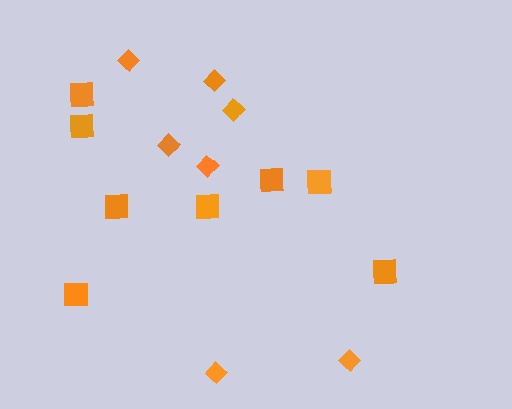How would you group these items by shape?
There are 2 groups: one group of diamonds (7) and one group of squares (8).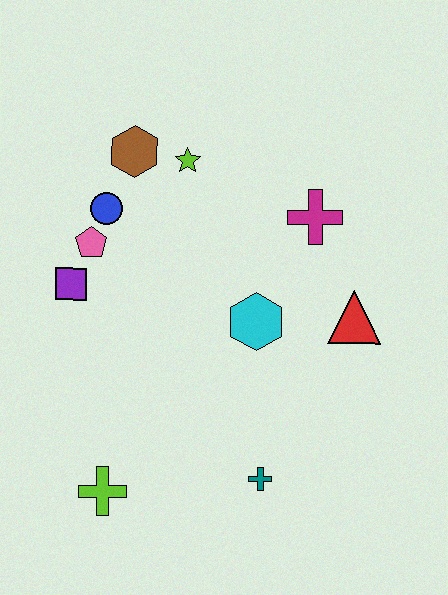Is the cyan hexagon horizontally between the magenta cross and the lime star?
Yes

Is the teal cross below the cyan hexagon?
Yes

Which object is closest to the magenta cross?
The red triangle is closest to the magenta cross.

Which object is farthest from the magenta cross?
The lime cross is farthest from the magenta cross.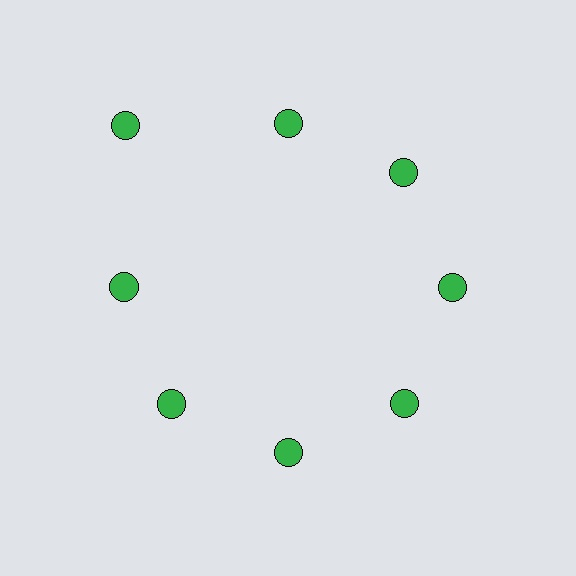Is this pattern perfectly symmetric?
No. The 8 green circles are arranged in a ring, but one element near the 10 o'clock position is pushed outward from the center, breaking the 8-fold rotational symmetry.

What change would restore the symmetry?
The symmetry would be restored by moving it inward, back onto the ring so that all 8 circles sit at equal angles and equal distance from the center.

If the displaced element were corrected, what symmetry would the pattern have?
It would have 8-fold rotational symmetry — the pattern would map onto itself every 45 degrees.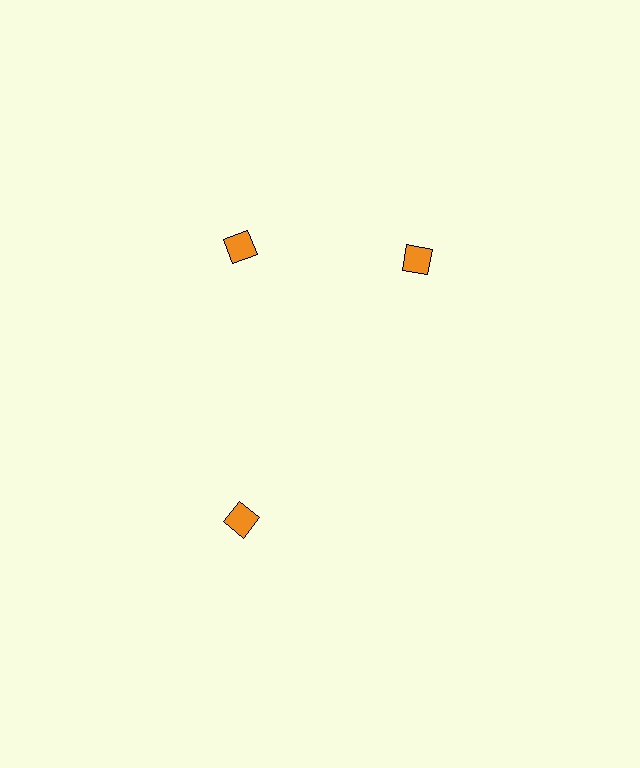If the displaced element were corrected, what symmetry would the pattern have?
It would have 3-fold rotational symmetry — the pattern would map onto itself every 120 degrees.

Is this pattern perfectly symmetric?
No. The 3 orange diamonds are arranged in a ring, but one element near the 3 o'clock position is rotated out of alignment along the ring, breaking the 3-fold rotational symmetry.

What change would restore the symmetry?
The symmetry would be restored by rotating it back into even spacing with its neighbors so that all 3 diamonds sit at equal angles and equal distance from the center.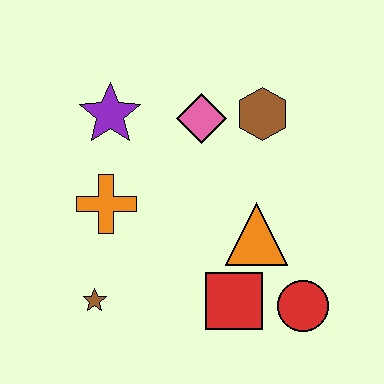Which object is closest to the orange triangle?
The red square is closest to the orange triangle.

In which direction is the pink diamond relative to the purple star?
The pink diamond is to the right of the purple star.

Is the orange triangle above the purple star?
No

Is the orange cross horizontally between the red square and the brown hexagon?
No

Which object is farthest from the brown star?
The brown hexagon is farthest from the brown star.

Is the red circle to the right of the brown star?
Yes